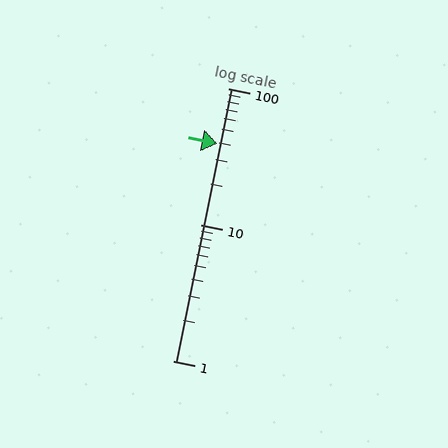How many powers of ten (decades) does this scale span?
The scale spans 2 decades, from 1 to 100.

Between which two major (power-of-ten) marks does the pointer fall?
The pointer is between 10 and 100.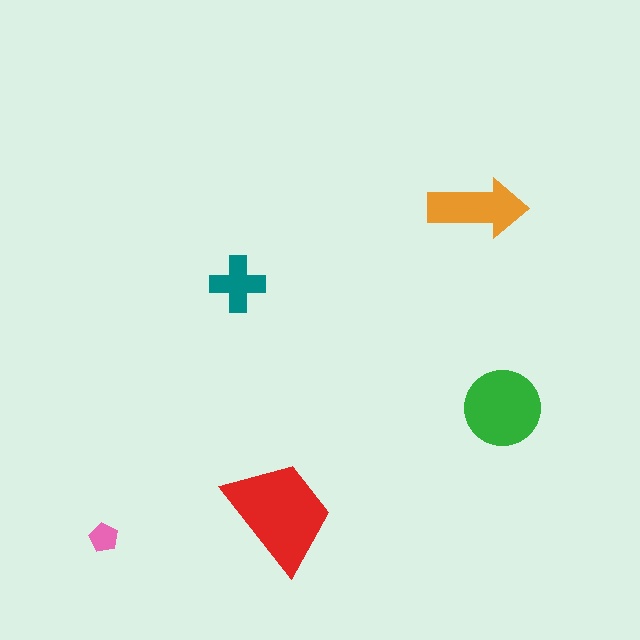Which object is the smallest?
The pink pentagon.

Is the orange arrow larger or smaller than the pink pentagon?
Larger.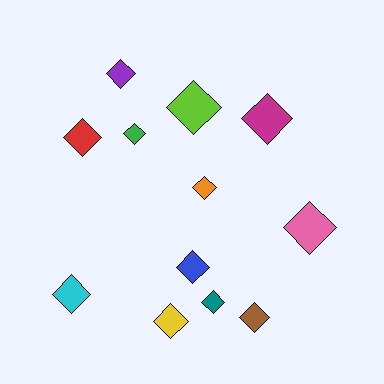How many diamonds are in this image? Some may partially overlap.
There are 12 diamonds.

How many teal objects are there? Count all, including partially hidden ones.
There is 1 teal object.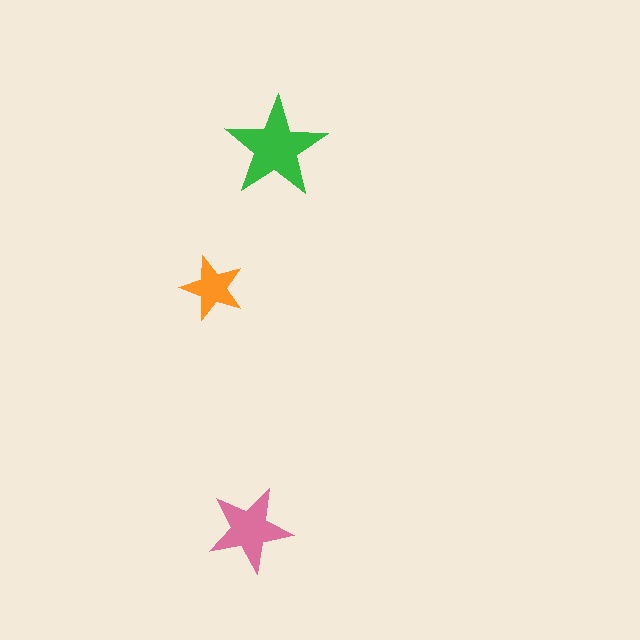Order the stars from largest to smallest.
the green one, the pink one, the orange one.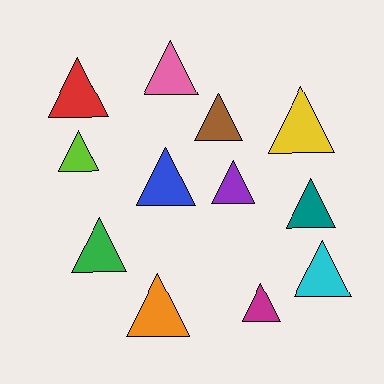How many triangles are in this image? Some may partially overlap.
There are 12 triangles.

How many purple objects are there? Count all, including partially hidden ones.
There is 1 purple object.